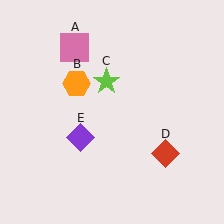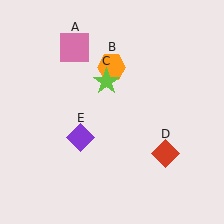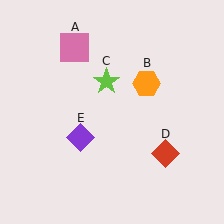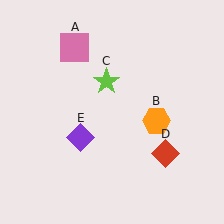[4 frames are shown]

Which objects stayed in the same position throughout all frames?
Pink square (object A) and lime star (object C) and red diamond (object D) and purple diamond (object E) remained stationary.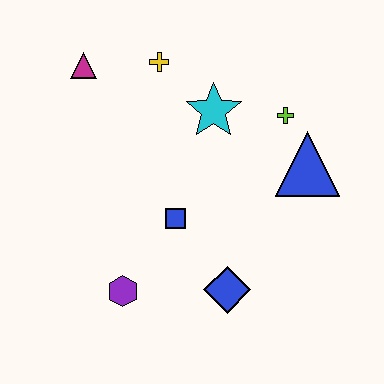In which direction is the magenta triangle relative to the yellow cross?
The magenta triangle is to the left of the yellow cross.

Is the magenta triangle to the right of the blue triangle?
No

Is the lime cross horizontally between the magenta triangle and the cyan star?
No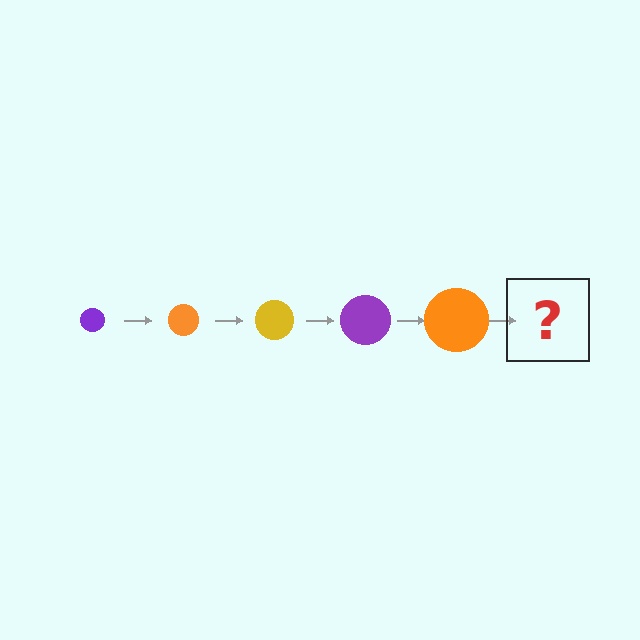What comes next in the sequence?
The next element should be a yellow circle, larger than the previous one.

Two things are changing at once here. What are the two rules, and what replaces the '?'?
The two rules are that the circle grows larger each step and the color cycles through purple, orange, and yellow. The '?' should be a yellow circle, larger than the previous one.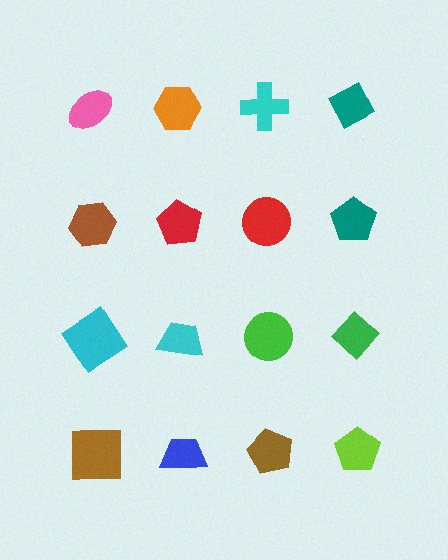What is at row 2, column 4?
A teal pentagon.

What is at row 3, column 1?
A cyan diamond.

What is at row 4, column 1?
A brown square.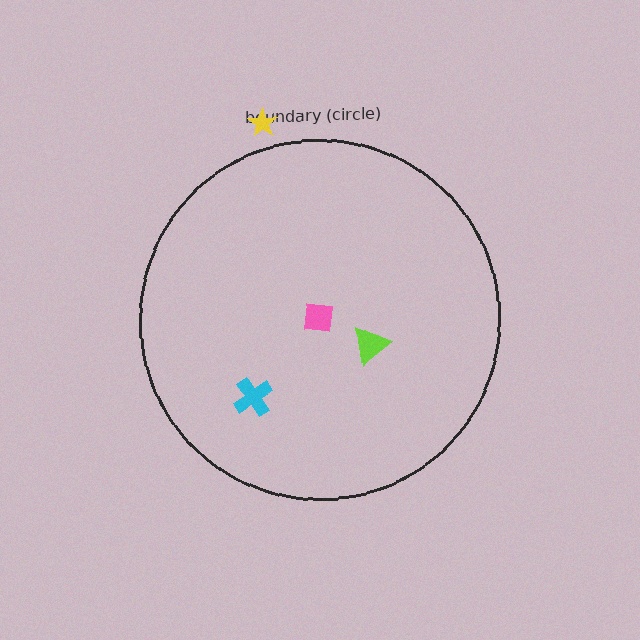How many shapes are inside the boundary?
3 inside, 1 outside.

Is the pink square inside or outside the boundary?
Inside.